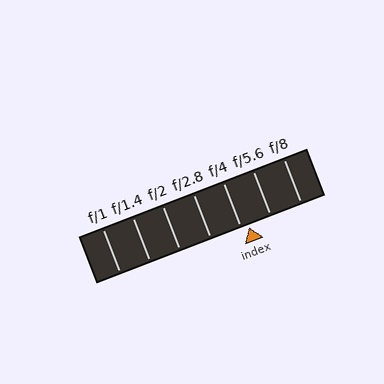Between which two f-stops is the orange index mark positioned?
The index mark is between f/4 and f/5.6.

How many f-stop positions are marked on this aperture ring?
There are 7 f-stop positions marked.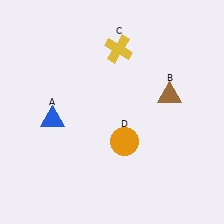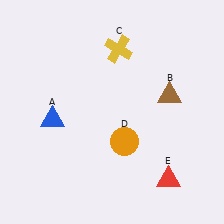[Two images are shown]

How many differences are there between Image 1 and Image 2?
There is 1 difference between the two images.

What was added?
A red triangle (E) was added in Image 2.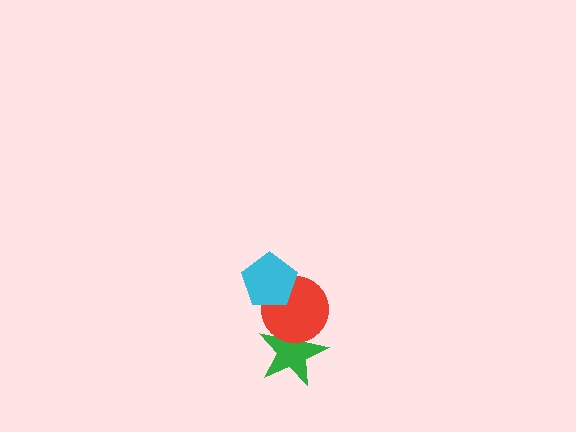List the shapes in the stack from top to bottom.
From top to bottom: the cyan pentagon, the red circle, the green star.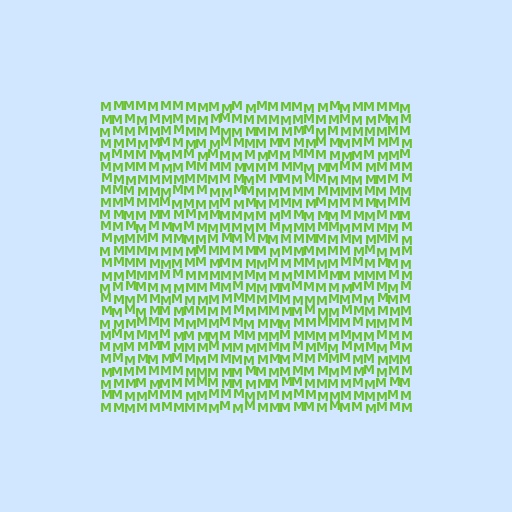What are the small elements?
The small elements are letter M's.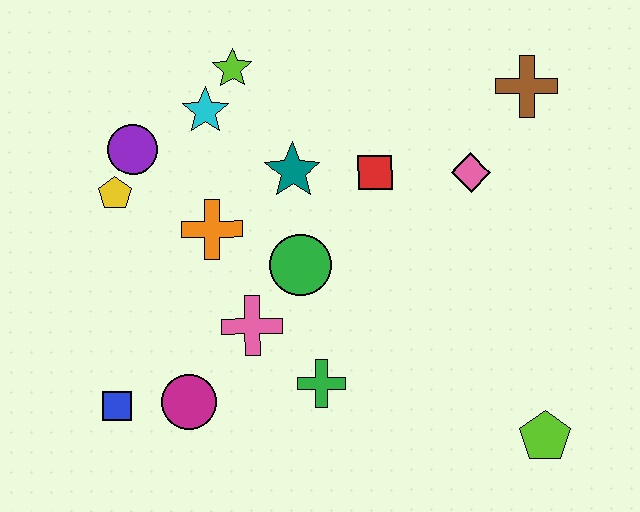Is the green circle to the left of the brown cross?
Yes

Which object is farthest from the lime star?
The lime pentagon is farthest from the lime star.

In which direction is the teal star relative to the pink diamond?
The teal star is to the left of the pink diamond.